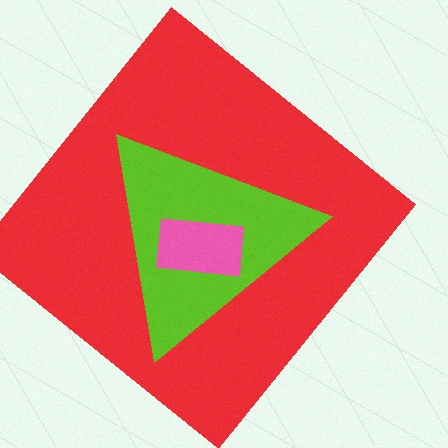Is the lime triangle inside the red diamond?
Yes.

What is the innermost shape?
The pink rectangle.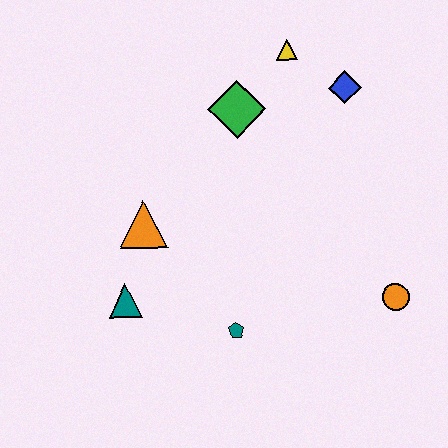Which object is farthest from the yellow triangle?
The teal triangle is farthest from the yellow triangle.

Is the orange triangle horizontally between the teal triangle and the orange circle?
Yes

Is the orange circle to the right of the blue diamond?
Yes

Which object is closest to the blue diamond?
The yellow triangle is closest to the blue diamond.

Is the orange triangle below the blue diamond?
Yes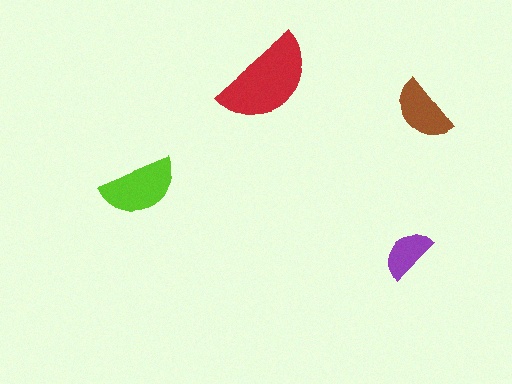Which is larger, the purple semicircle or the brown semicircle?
The brown one.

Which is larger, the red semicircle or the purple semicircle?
The red one.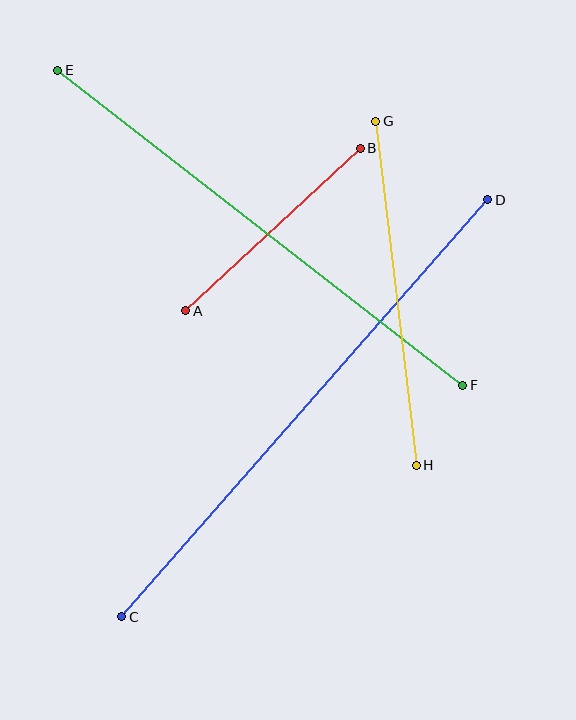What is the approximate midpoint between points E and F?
The midpoint is at approximately (260, 228) pixels.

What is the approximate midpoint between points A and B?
The midpoint is at approximately (273, 229) pixels.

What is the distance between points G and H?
The distance is approximately 346 pixels.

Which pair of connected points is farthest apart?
Points C and D are farthest apart.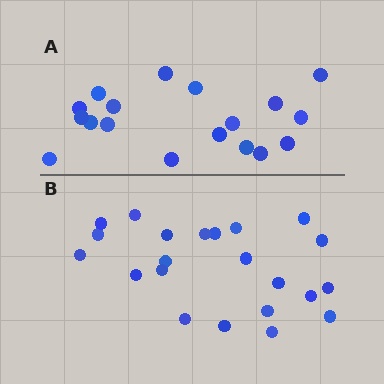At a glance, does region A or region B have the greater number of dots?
Region B (the bottom region) has more dots.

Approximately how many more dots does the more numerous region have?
Region B has about 4 more dots than region A.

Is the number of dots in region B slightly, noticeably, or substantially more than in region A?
Region B has only slightly more — the two regions are fairly close. The ratio is roughly 1.2 to 1.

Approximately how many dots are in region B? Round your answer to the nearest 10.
About 20 dots. (The exact count is 22, which rounds to 20.)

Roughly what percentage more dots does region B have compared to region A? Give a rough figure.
About 20% more.